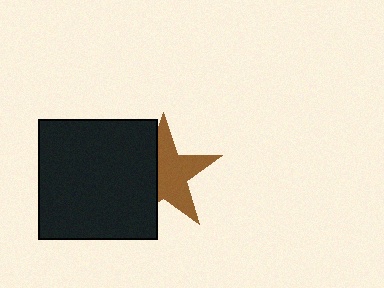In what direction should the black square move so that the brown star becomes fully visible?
The black square should move left. That is the shortest direction to clear the overlap and leave the brown star fully visible.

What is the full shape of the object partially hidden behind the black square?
The partially hidden object is a brown star.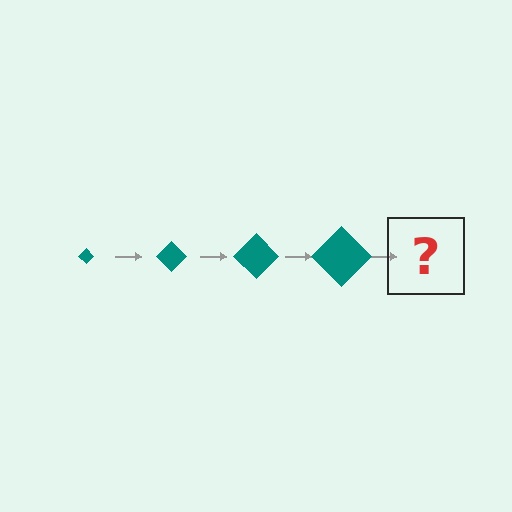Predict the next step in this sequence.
The next step is a teal diamond, larger than the previous one.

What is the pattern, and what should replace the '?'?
The pattern is that the diamond gets progressively larger each step. The '?' should be a teal diamond, larger than the previous one.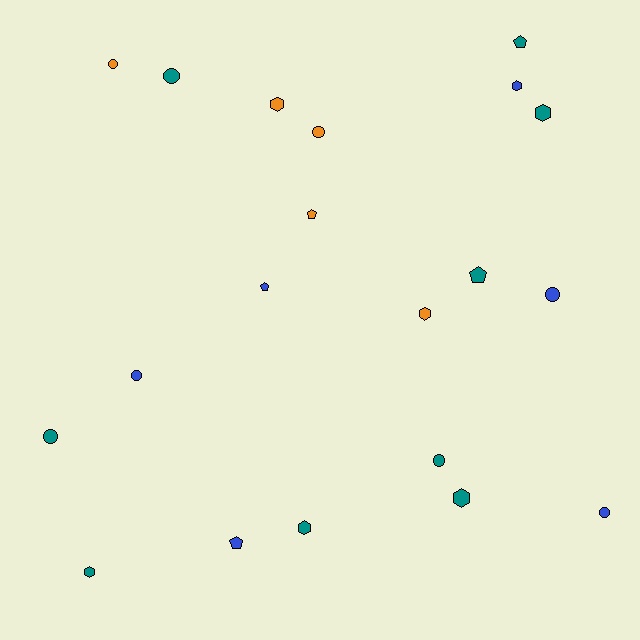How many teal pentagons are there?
There are 2 teal pentagons.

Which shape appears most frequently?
Circle, with 8 objects.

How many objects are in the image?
There are 20 objects.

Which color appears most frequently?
Teal, with 9 objects.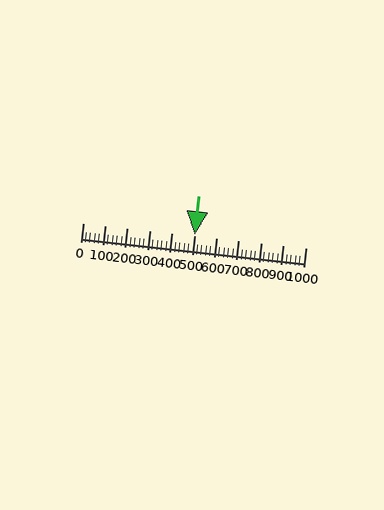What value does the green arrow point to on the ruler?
The green arrow points to approximately 500.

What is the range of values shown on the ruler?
The ruler shows values from 0 to 1000.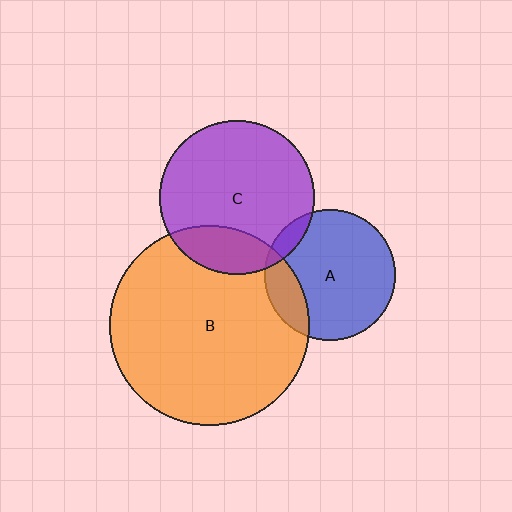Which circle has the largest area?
Circle B (orange).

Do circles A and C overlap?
Yes.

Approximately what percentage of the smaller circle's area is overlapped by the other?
Approximately 10%.